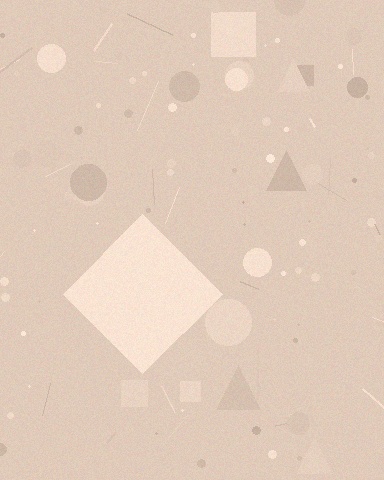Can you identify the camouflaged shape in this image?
The camouflaged shape is a diamond.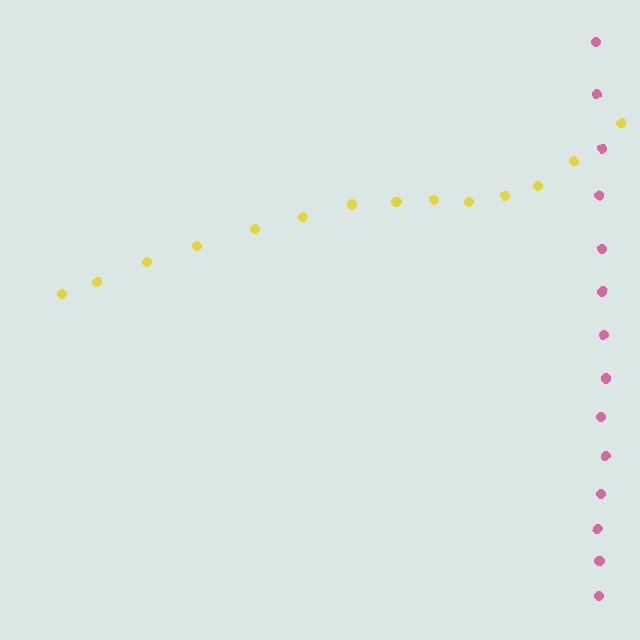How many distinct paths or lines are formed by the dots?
There are 2 distinct paths.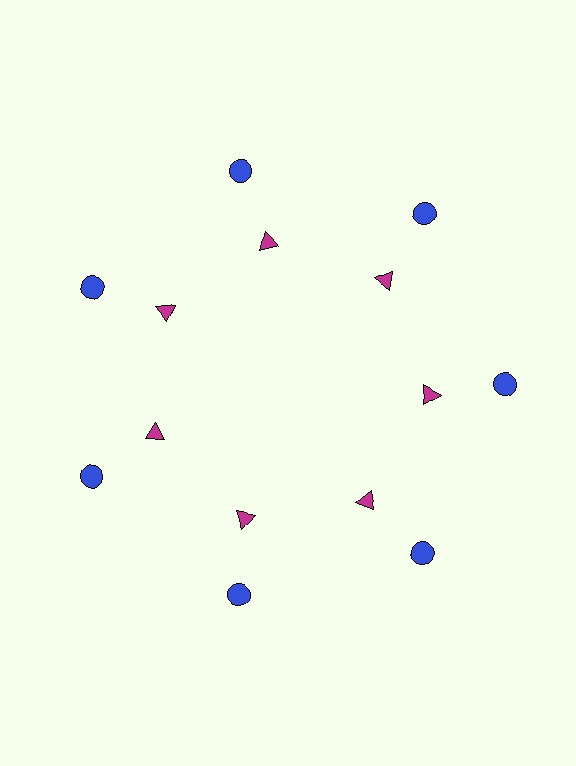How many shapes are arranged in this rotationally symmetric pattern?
There are 14 shapes, arranged in 7 groups of 2.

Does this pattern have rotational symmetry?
Yes, this pattern has 7-fold rotational symmetry. It looks the same after rotating 51 degrees around the center.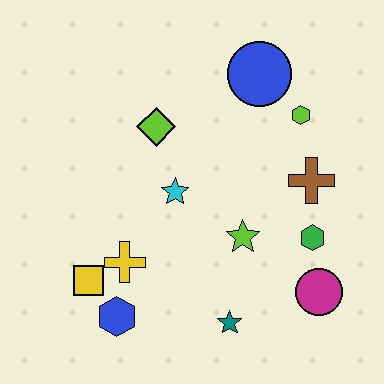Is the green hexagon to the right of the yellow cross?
Yes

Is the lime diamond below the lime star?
No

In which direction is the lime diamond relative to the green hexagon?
The lime diamond is to the left of the green hexagon.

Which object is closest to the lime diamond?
The cyan star is closest to the lime diamond.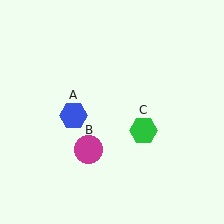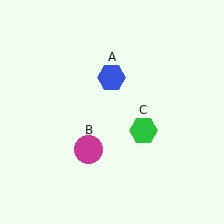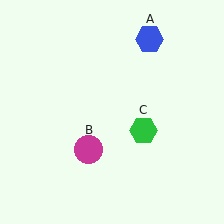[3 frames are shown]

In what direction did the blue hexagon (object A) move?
The blue hexagon (object A) moved up and to the right.